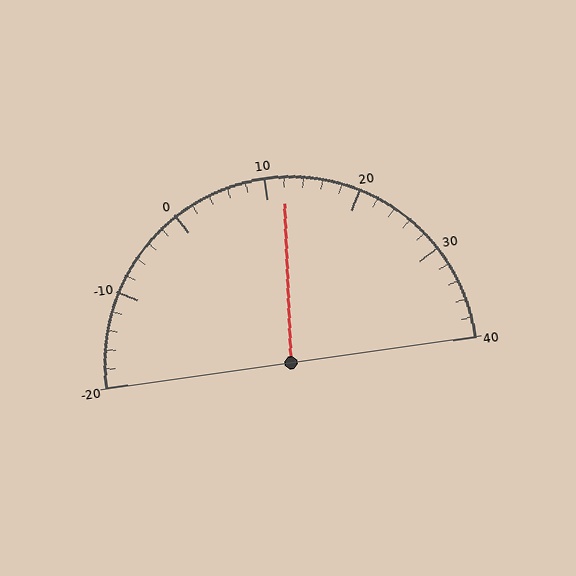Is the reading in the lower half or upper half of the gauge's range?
The reading is in the upper half of the range (-20 to 40).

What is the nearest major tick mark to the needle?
The nearest major tick mark is 10.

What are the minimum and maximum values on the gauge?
The gauge ranges from -20 to 40.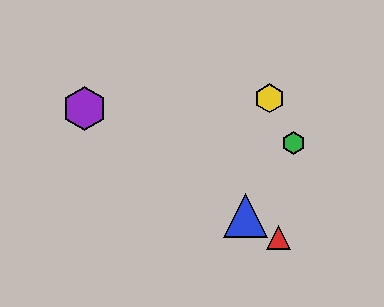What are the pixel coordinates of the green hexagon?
The green hexagon is at (294, 143).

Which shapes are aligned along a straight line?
The red triangle, the blue triangle, the purple hexagon are aligned along a straight line.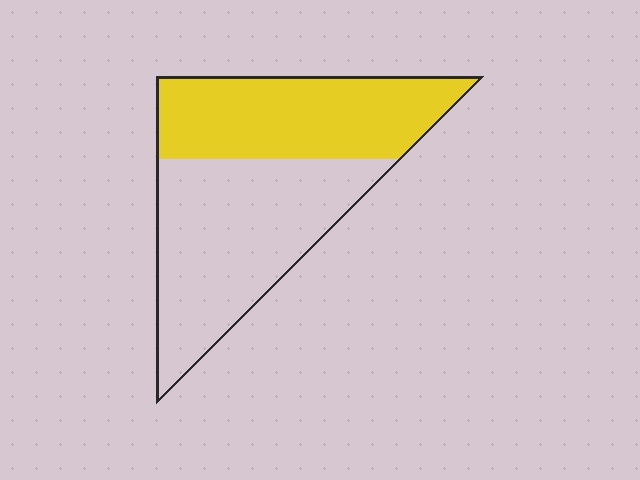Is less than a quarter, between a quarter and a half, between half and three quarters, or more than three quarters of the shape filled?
Between a quarter and a half.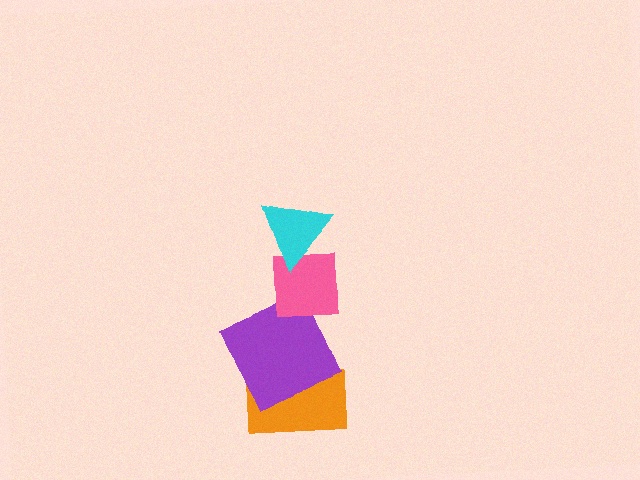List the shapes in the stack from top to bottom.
From top to bottom: the cyan triangle, the pink square, the purple square, the orange rectangle.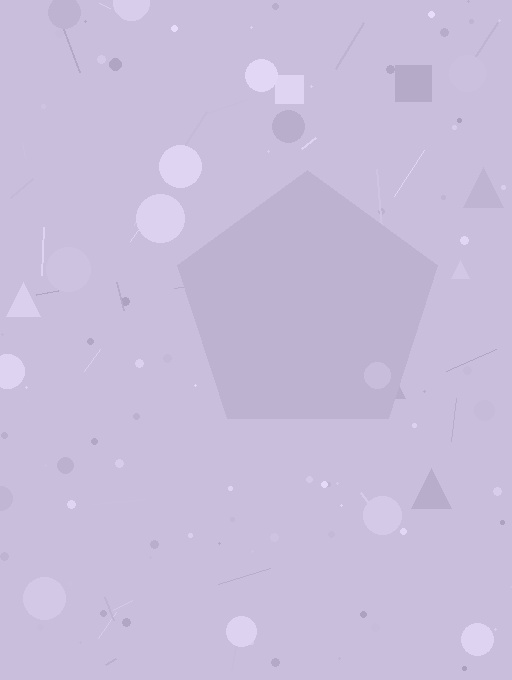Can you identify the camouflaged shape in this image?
The camouflaged shape is a pentagon.